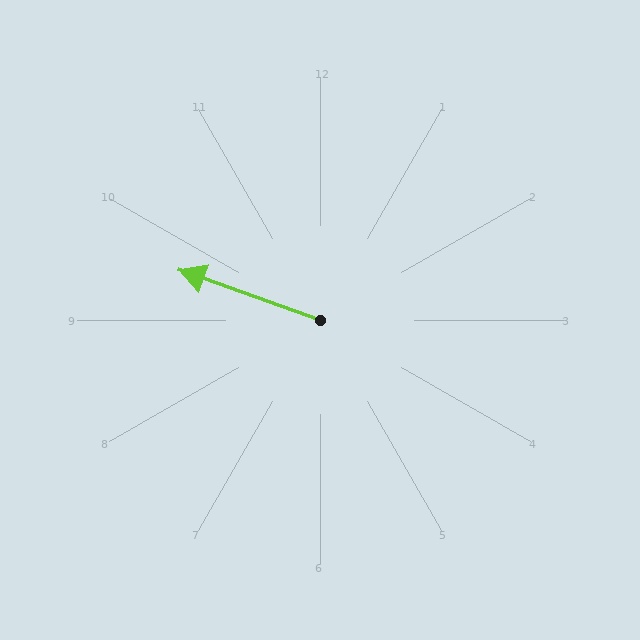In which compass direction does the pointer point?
West.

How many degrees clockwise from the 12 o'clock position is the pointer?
Approximately 290 degrees.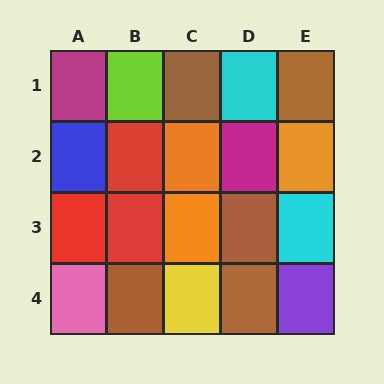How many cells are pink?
1 cell is pink.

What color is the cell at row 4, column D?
Brown.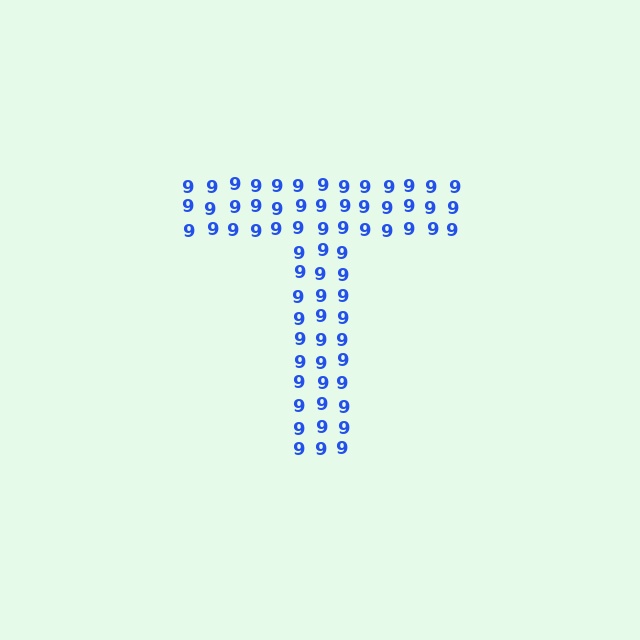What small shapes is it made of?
It is made of small digit 9's.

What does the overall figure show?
The overall figure shows the letter T.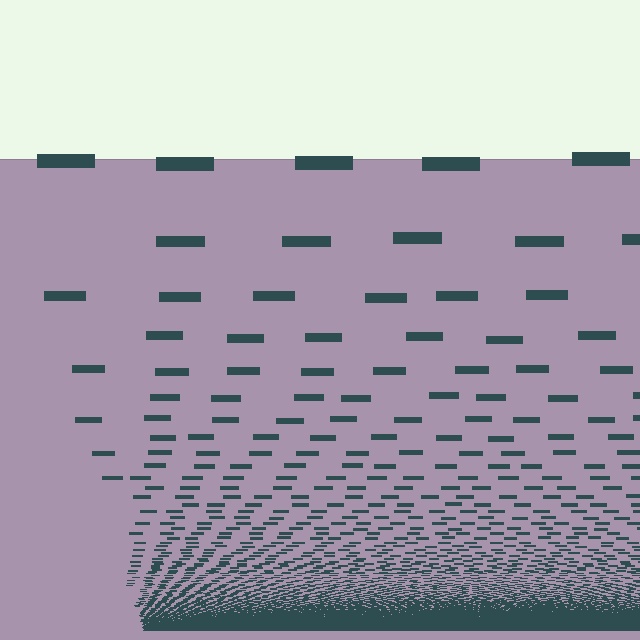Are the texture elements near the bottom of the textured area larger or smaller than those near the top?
Smaller. The gradient is inverted — elements near the bottom are smaller and denser.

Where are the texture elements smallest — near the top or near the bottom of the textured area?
Near the bottom.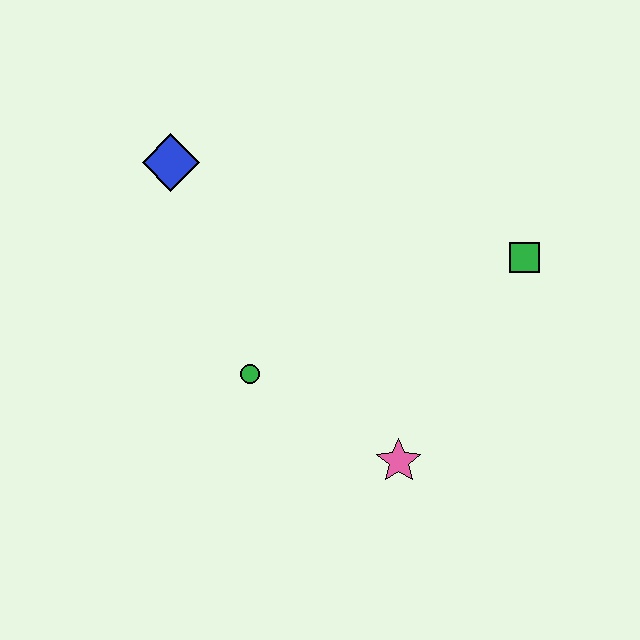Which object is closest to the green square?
The pink star is closest to the green square.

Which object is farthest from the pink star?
The blue diamond is farthest from the pink star.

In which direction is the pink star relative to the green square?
The pink star is below the green square.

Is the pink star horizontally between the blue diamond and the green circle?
No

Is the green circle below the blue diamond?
Yes